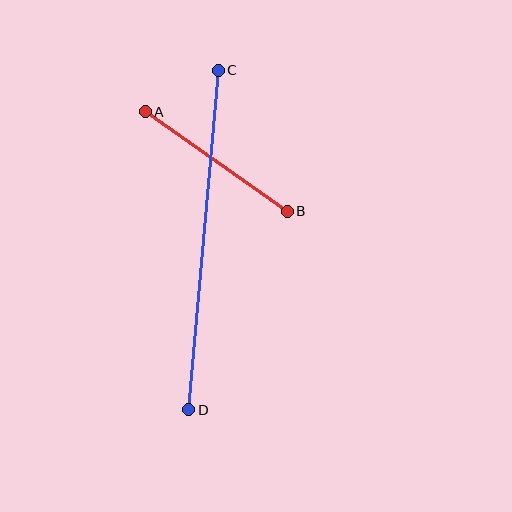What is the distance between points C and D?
The distance is approximately 341 pixels.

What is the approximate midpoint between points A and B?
The midpoint is at approximately (216, 162) pixels.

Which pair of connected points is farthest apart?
Points C and D are farthest apart.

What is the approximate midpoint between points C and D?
The midpoint is at approximately (204, 240) pixels.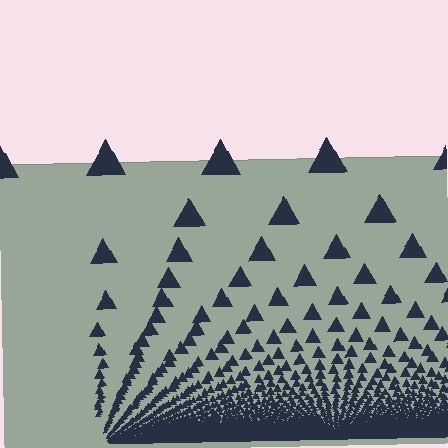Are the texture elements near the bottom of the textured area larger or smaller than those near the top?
Smaller. The gradient is inverted — elements near the bottom are smaller and denser.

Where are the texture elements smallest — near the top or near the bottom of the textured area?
Near the bottom.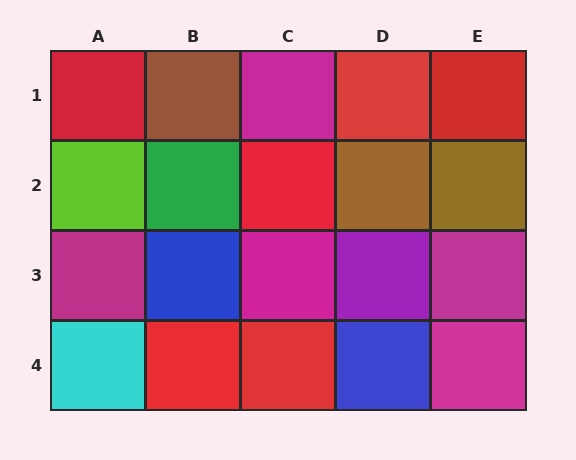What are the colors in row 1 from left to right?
Red, brown, magenta, red, red.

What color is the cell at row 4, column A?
Cyan.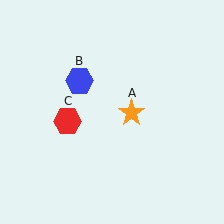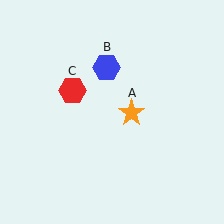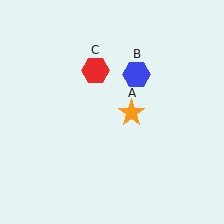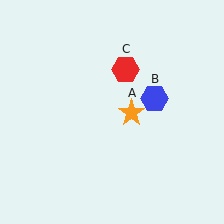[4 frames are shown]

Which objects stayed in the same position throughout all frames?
Orange star (object A) remained stationary.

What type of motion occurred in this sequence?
The blue hexagon (object B), red hexagon (object C) rotated clockwise around the center of the scene.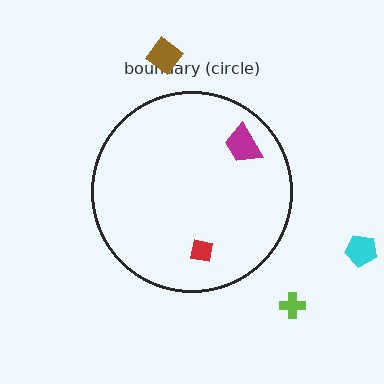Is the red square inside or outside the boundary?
Inside.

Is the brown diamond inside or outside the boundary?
Outside.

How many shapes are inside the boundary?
2 inside, 3 outside.